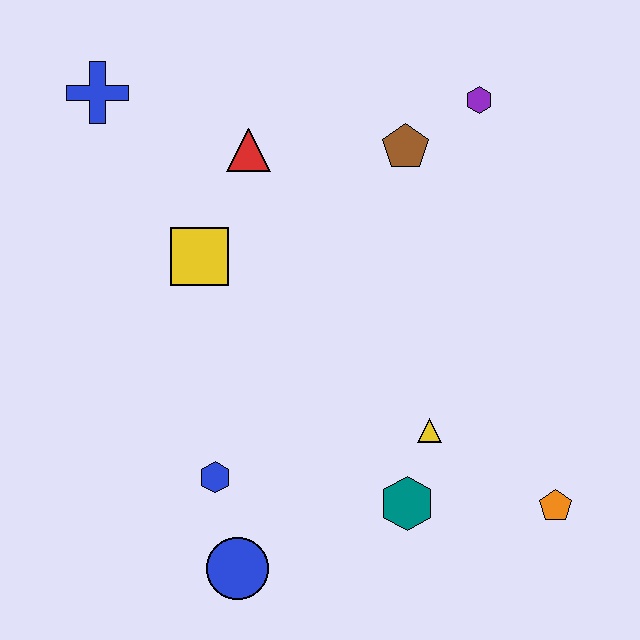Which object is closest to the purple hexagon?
The brown pentagon is closest to the purple hexagon.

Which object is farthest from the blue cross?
The orange pentagon is farthest from the blue cross.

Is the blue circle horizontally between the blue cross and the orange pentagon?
Yes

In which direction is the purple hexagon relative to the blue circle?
The purple hexagon is above the blue circle.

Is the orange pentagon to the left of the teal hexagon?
No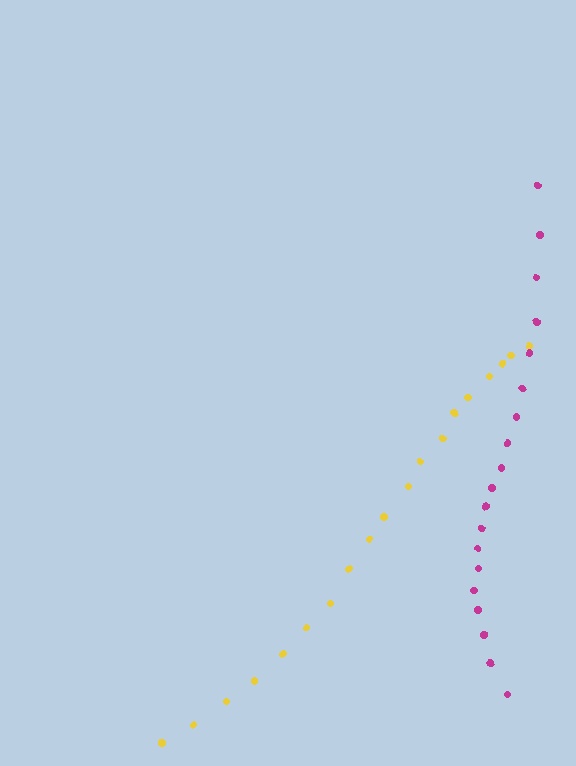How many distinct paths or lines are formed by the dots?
There are 2 distinct paths.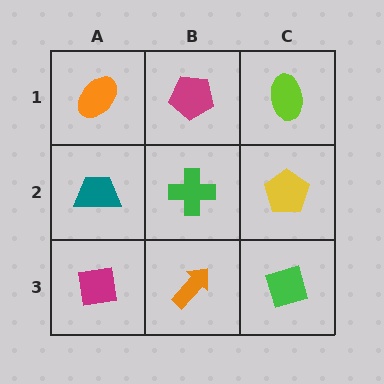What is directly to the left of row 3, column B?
A magenta square.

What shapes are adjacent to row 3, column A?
A teal trapezoid (row 2, column A), an orange arrow (row 3, column B).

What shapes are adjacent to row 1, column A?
A teal trapezoid (row 2, column A), a magenta pentagon (row 1, column B).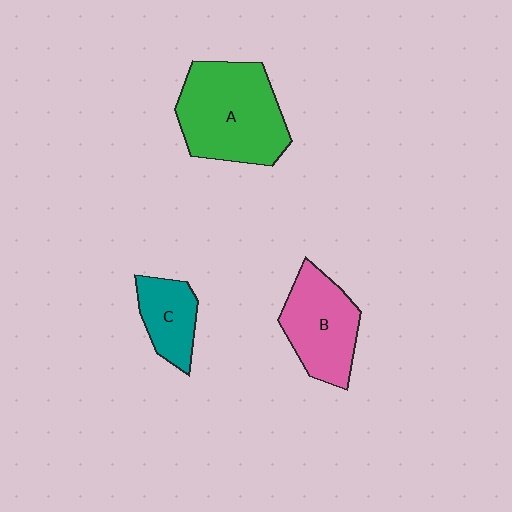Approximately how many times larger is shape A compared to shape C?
Approximately 2.2 times.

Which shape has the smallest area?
Shape C (teal).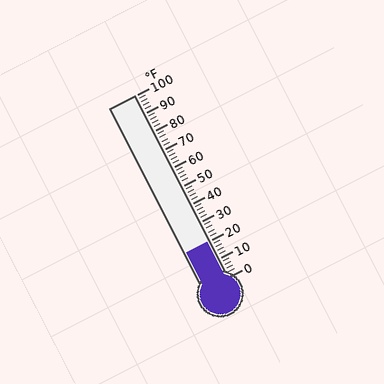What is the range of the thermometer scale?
The thermometer scale ranges from 0°F to 100°F.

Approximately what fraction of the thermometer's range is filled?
The thermometer is filled to approximately 20% of its range.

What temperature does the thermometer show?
The thermometer shows approximately 20°F.